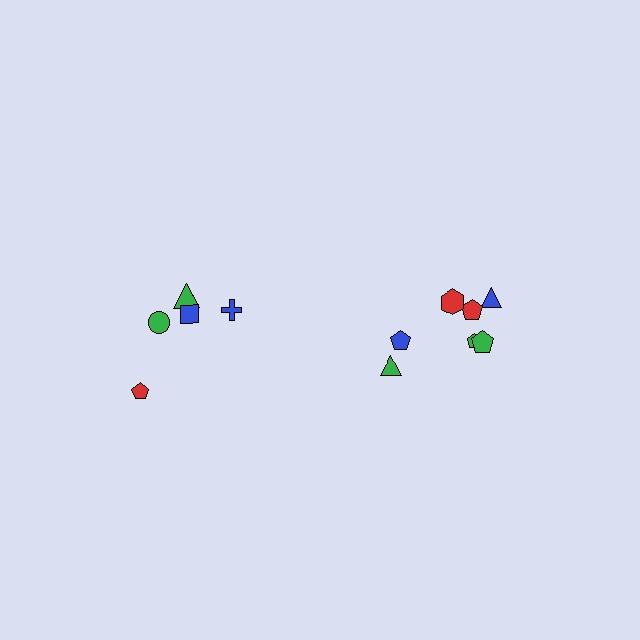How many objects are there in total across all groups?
There are 12 objects.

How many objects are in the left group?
There are 5 objects.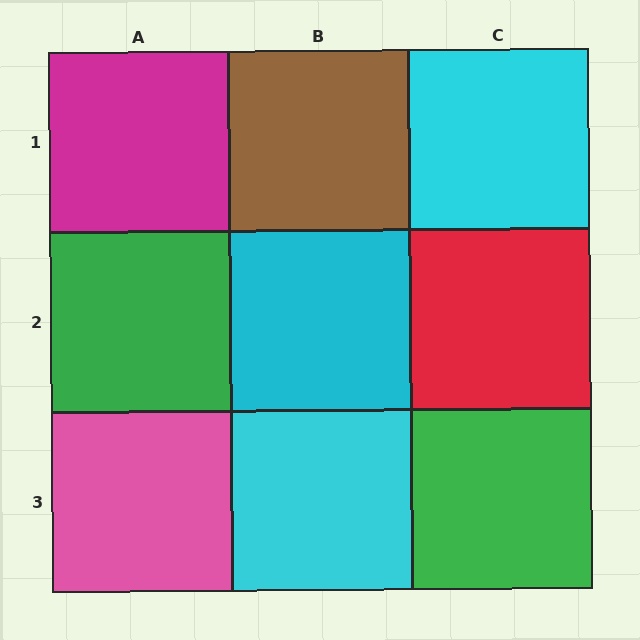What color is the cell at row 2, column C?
Red.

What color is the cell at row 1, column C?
Cyan.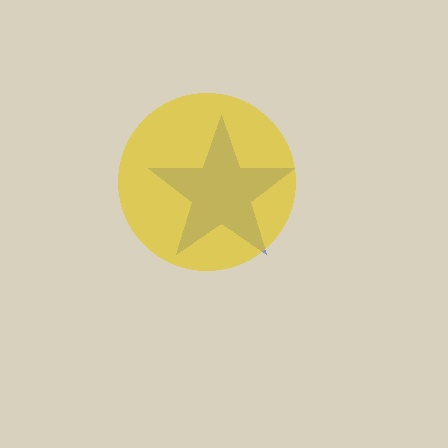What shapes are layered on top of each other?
The layered shapes are: a blue star, a yellow circle.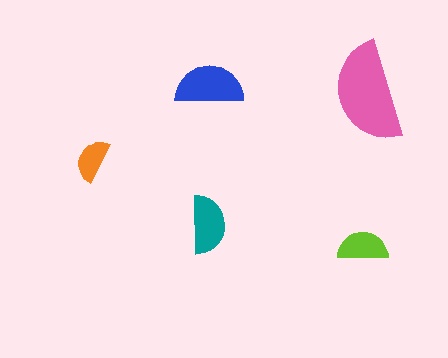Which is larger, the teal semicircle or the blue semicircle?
The blue one.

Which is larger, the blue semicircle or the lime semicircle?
The blue one.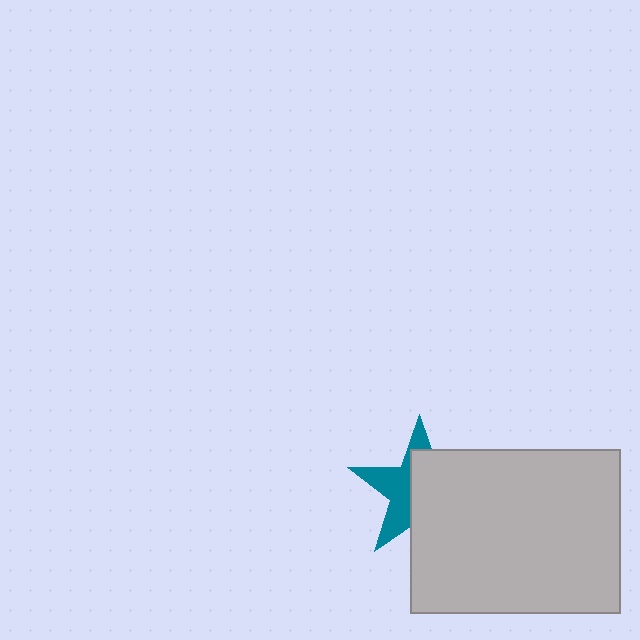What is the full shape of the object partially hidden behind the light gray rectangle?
The partially hidden object is a teal star.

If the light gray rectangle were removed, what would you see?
You would see the complete teal star.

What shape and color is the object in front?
The object in front is a light gray rectangle.